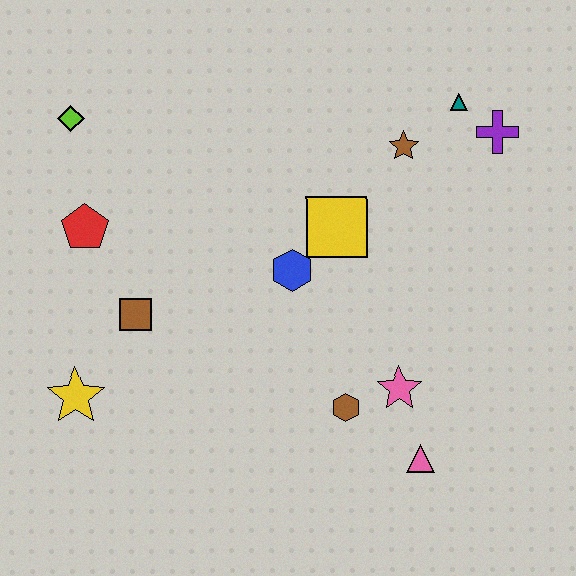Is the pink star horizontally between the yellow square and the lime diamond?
No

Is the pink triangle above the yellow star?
No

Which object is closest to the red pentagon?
The brown square is closest to the red pentagon.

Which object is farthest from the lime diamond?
The pink triangle is farthest from the lime diamond.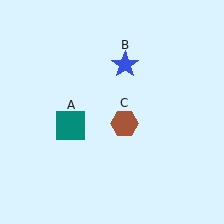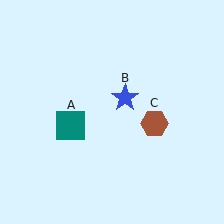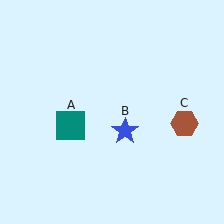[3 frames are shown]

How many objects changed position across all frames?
2 objects changed position: blue star (object B), brown hexagon (object C).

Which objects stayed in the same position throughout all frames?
Teal square (object A) remained stationary.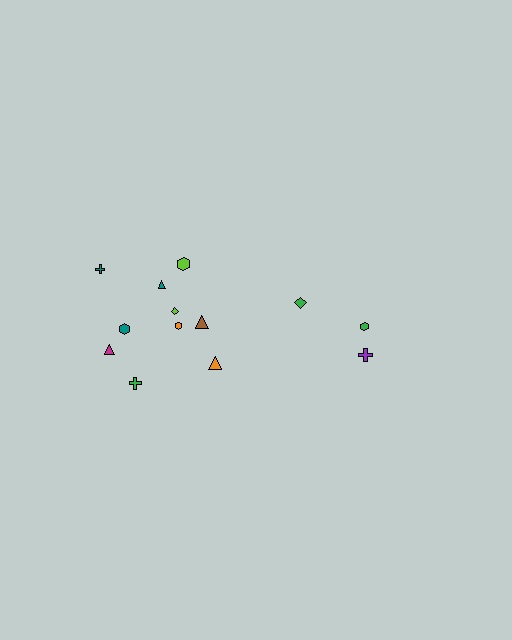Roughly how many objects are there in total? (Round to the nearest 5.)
Roughly 15 objects in total.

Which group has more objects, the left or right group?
The left group.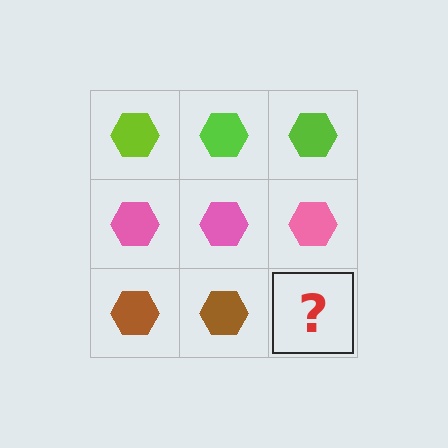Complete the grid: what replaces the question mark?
The question mark should be replaced with a brown hexagon.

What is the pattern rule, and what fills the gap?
The rule is that each row has a consistent color. The gap should be filled with a brown hexagon.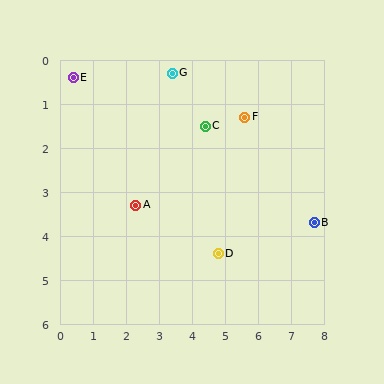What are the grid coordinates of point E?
Point E is at approximately (0.4, 0.4).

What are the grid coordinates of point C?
Point C is at approximately (4.4, 1.5).